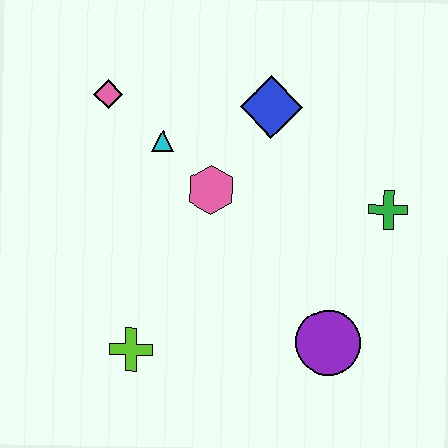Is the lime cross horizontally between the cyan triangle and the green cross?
No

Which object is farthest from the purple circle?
The pink diamond is farthest from the purple circle.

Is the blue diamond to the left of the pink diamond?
No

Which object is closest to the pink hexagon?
The cyan triangle is closest to the pink hexagon.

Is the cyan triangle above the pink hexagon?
Yes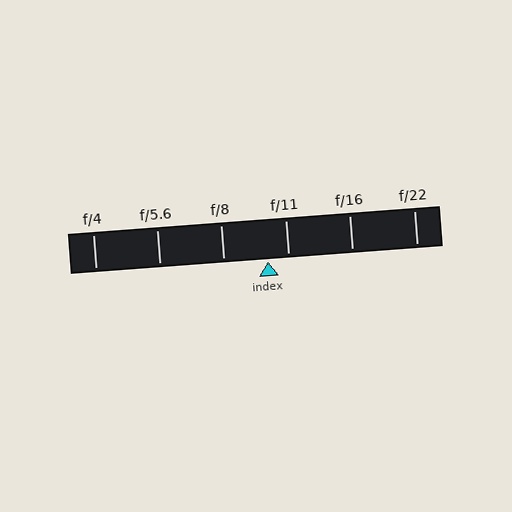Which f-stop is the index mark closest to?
The index mark is closest to f/11.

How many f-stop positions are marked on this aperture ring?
There are 6 f-stop positions marked.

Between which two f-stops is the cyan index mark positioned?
The index mark is between f/8 and f/11.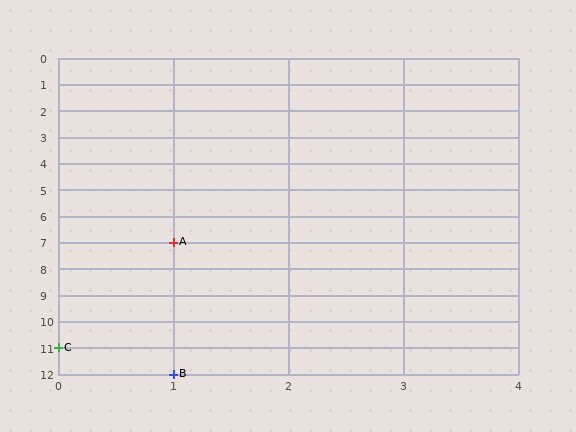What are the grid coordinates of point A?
Point A is at grid coordinates (1, 7).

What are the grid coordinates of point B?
Point B is at grid coordinates (1, 12).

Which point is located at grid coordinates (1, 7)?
Point A is at (1, 7).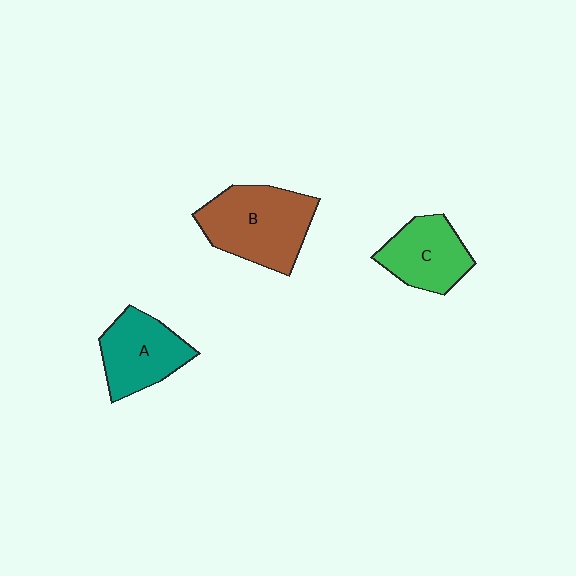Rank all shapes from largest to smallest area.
From largest to smallest: B (brown), A (teal), C (green).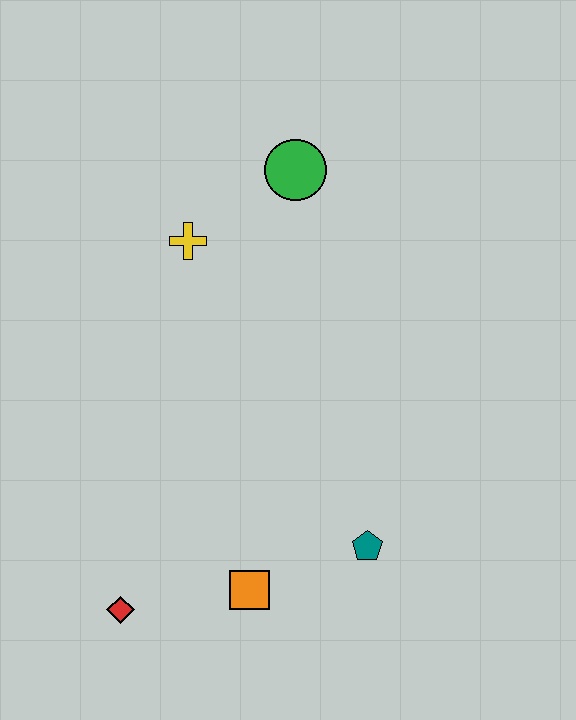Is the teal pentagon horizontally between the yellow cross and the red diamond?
No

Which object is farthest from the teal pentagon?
The green circle is farthest from the teal pentagon.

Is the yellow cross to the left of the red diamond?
No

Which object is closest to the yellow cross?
The green circle is closest to the yellow cross.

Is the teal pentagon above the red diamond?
Yes